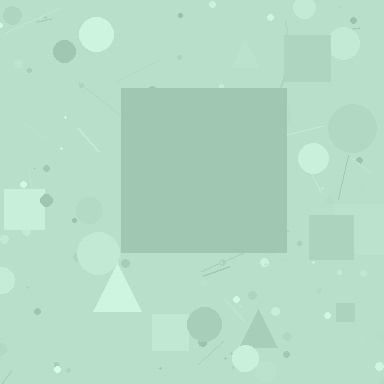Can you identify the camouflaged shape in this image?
The camouflaged shape is a square.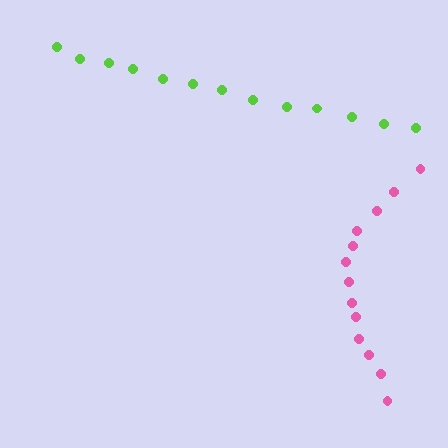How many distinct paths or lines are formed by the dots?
There are 2 distinct paths.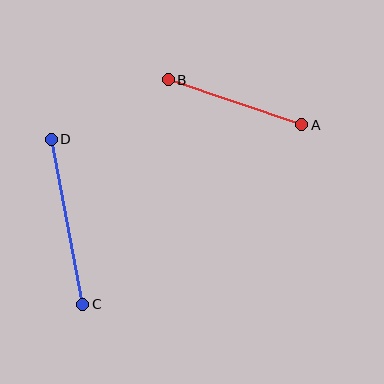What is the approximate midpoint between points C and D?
The midpoint is at approximately (67, 222) pixels.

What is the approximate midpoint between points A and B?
The midpoint is at approximately (235, 102) pixels.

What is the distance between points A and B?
The distance is approximately 141 pixels.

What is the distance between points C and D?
The distance is approximately 168 pixels.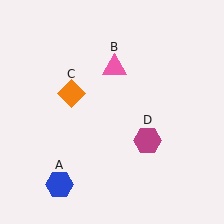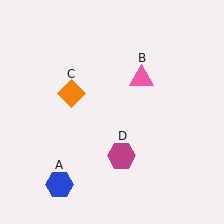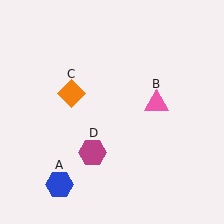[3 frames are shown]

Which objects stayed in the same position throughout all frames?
Blue hexagon (object A) and orange diamond (object C) remained stationary.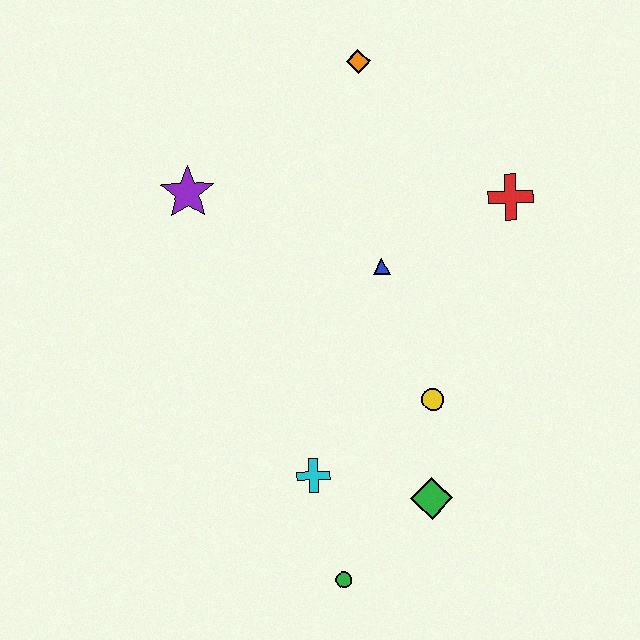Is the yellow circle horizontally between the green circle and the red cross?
Yes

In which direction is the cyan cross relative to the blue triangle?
The cyan cross is below the blue triangle.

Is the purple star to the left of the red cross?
Yes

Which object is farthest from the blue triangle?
The green circle is farthest from the blue triangle.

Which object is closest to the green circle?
The cyan cross is closest to the green circle.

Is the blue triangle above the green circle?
Yes